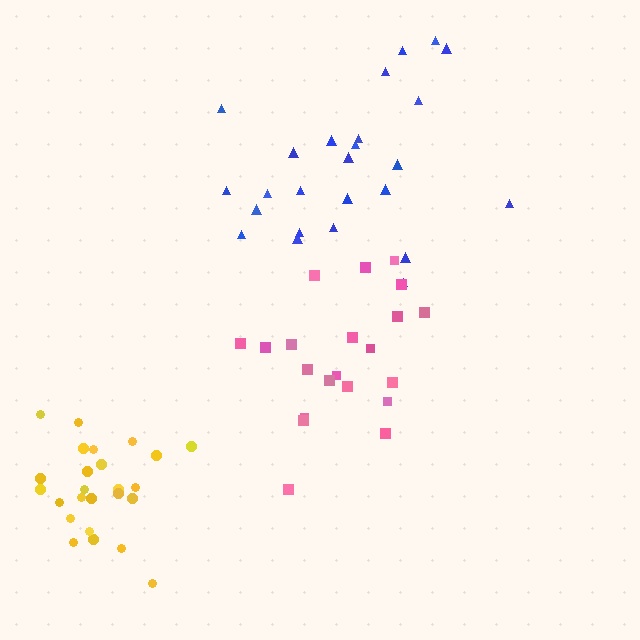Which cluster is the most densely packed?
Yellow.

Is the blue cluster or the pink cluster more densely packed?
Pink.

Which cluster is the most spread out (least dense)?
Blue.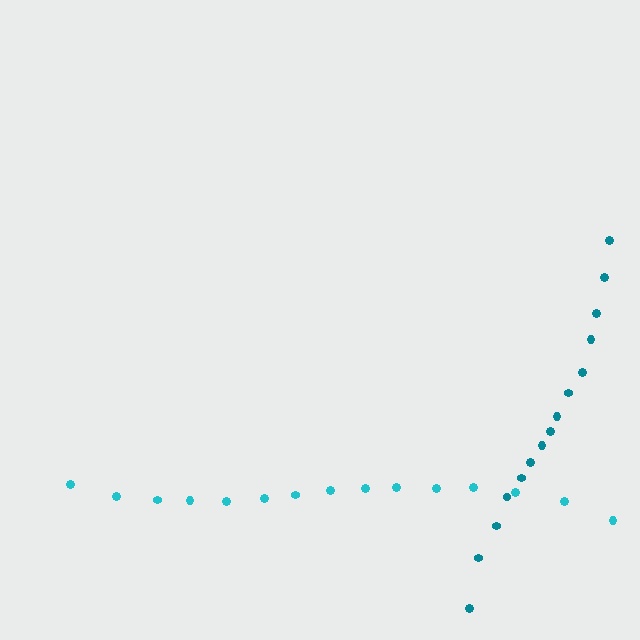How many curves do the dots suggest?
There are 2 distinct paths.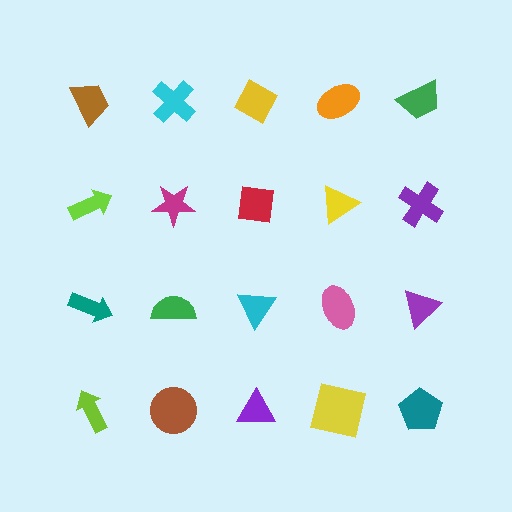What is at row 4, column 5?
A teal pentagon.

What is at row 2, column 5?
A purple cross.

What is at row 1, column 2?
A cyan cross.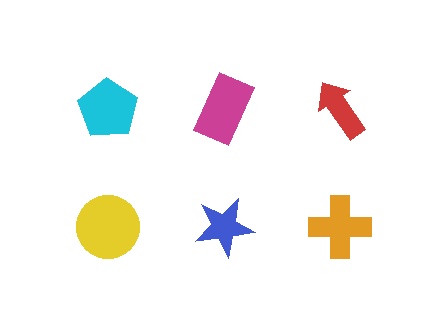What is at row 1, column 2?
A magenta rectangle.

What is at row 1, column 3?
A red arrow.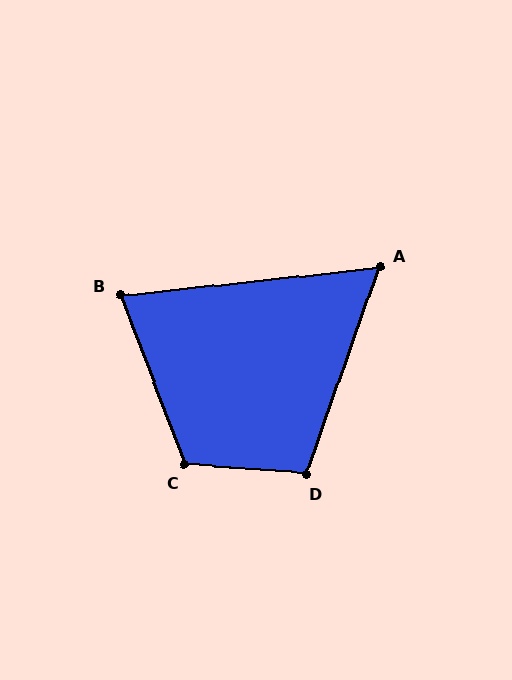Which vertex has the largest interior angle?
C, at approximately 115 degrees.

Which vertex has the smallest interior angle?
A, at approximately 65 degrees.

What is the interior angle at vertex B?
Approximately 75 degrees (acute).